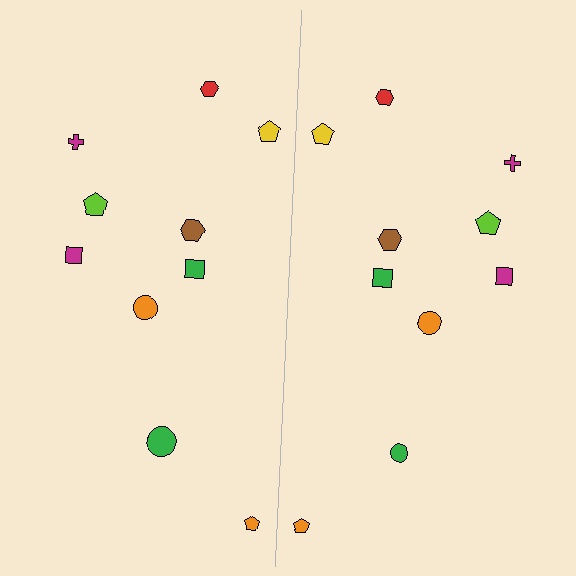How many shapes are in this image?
There are 20 shapes in this image.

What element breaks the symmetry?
The green circle on the right side has a different size than its mirror counterpart.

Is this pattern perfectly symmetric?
No, the pattern is not perfectly symmetric. The green circle on the right side has a different size than its mirror counterpart.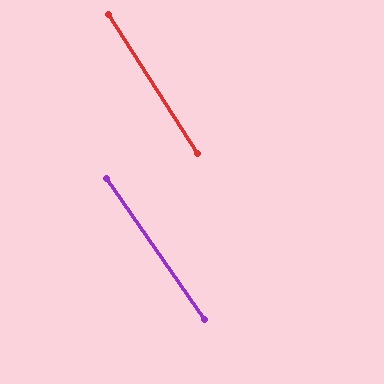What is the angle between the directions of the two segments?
Approximately 2 degrees.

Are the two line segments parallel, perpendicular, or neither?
Parallel — their directions differ by only 2.0°.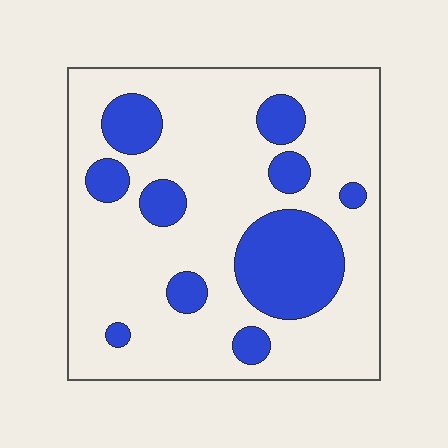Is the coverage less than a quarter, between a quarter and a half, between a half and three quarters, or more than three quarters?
Less than a quarter.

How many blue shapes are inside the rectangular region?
10.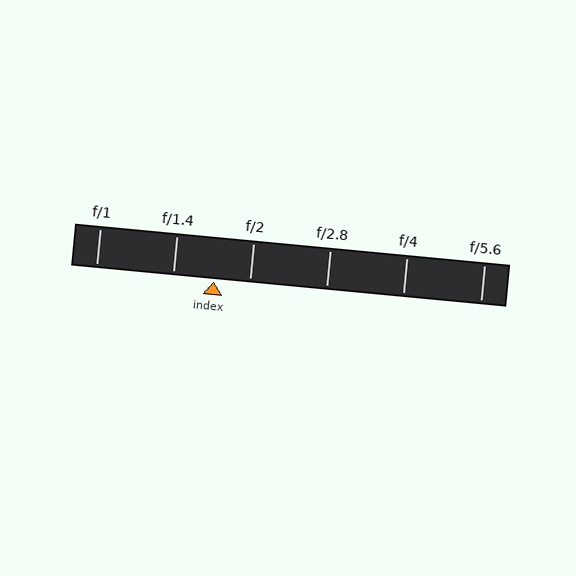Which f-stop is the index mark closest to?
The index mark is closest to f/2.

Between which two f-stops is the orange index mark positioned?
The index mark is between f/1.4 and f/2.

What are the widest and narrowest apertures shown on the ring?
The widest aperture shown is f/1 and the narrowest is f/5.6.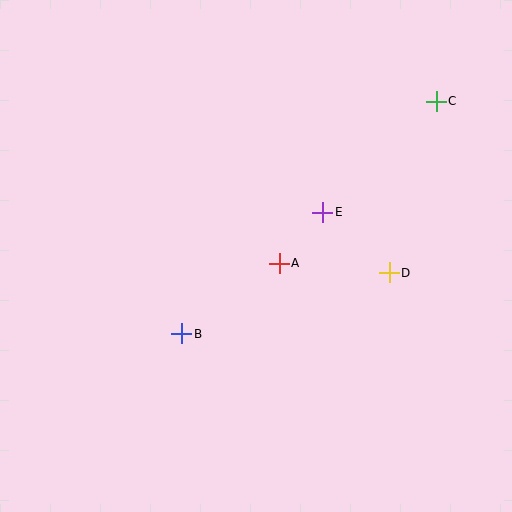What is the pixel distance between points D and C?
The distance between D and C is 178 pixels.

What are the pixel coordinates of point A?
Point A is at (279, 264).